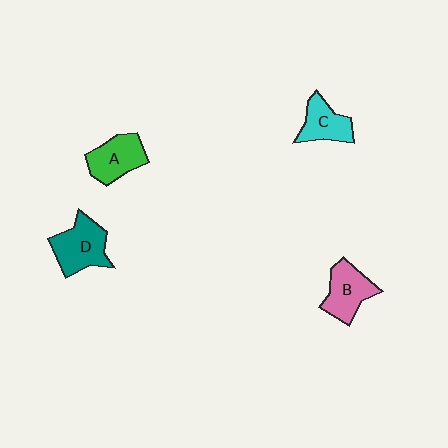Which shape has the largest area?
Shape D (teal).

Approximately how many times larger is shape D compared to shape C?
Approximately 1.4 times.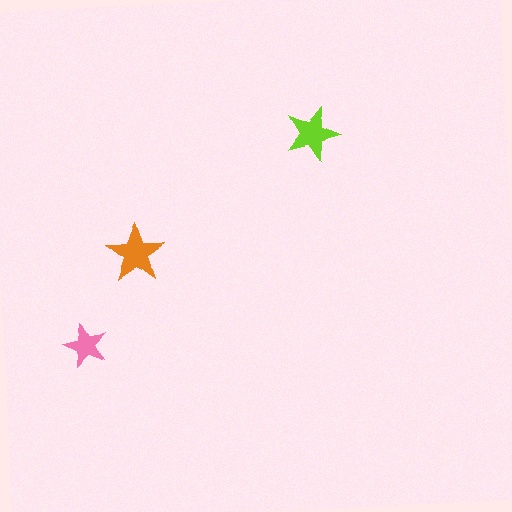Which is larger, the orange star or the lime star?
The orange one.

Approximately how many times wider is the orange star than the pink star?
About 1.5 times wider.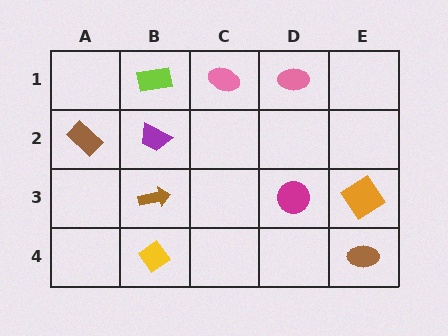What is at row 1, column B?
A lime rectangle.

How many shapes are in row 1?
3 shapes.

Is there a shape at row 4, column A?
No, that cell is empty.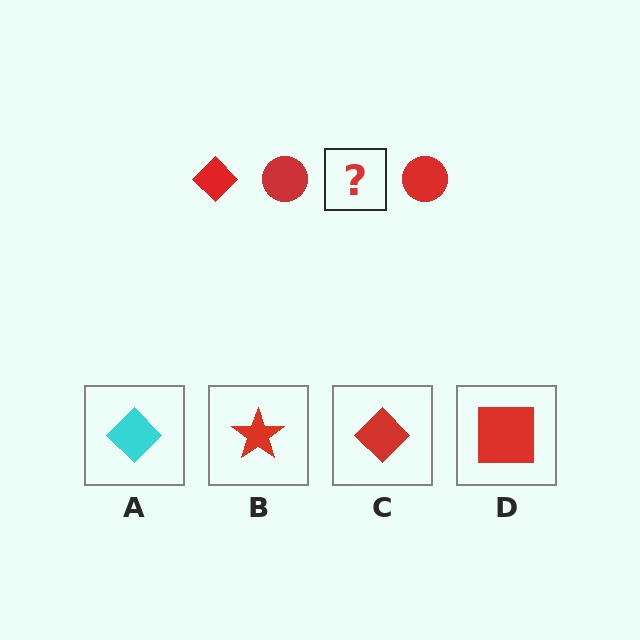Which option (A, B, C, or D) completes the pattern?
C.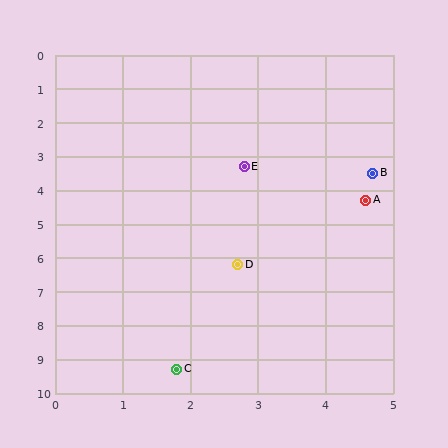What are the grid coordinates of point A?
Point A is at approximately (4.6, 4.3).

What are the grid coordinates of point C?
Point C is at approximately (1.8, 9.3).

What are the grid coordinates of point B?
Point B is at approximately (4.7, 3.5).